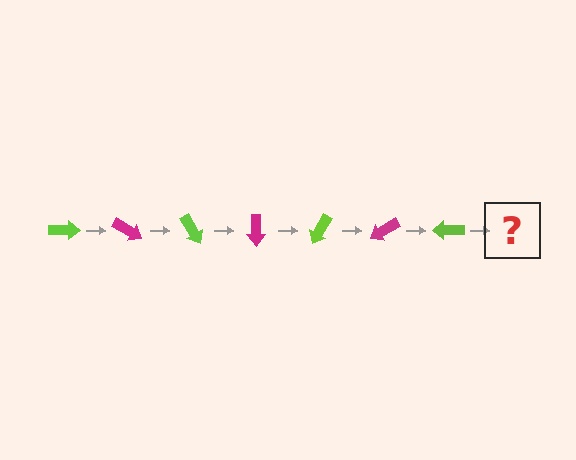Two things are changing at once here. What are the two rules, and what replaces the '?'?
The two rules are that it rotates 30 degrees each step and the color cycles through lime and magenta. The '?' should be a magenta arrow, rotated 210 degrees from the start.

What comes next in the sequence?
The next element should be a magenta arrow, rotated 210 degrees from the start.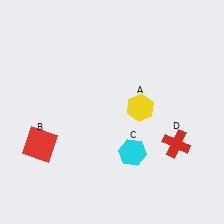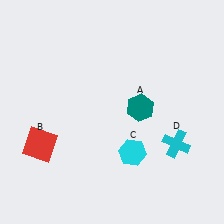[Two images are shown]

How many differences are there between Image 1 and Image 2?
There are 2 differences between the two images.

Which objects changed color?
A changed from yellow to teal. D changed from red to cyan.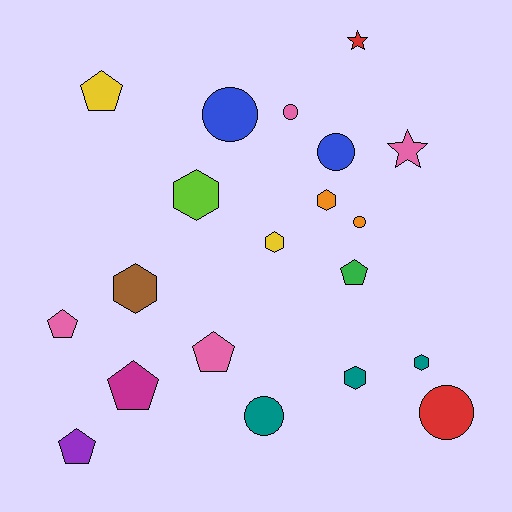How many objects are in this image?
There are 20 objects.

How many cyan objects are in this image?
There are no cyan objects.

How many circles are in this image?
There are 6 circles.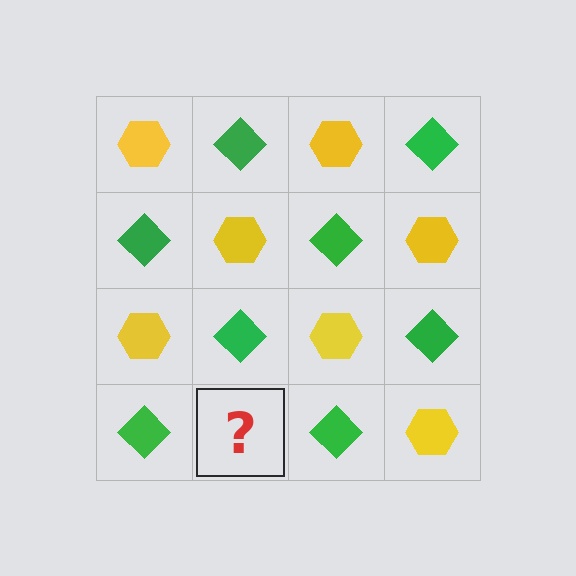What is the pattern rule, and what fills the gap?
The rule is that it alternates yellow hexagon and green diamond in a checkerboard pattern. The gap should be filled with a yellow hexagon.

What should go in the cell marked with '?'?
The missing cell should contain a yellow hexagon.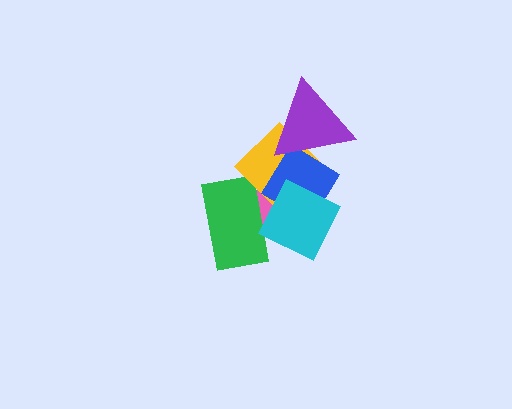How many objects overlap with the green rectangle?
3 objects overlap with the green rectangle.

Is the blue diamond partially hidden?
Yes, it is partially covered by another shape.